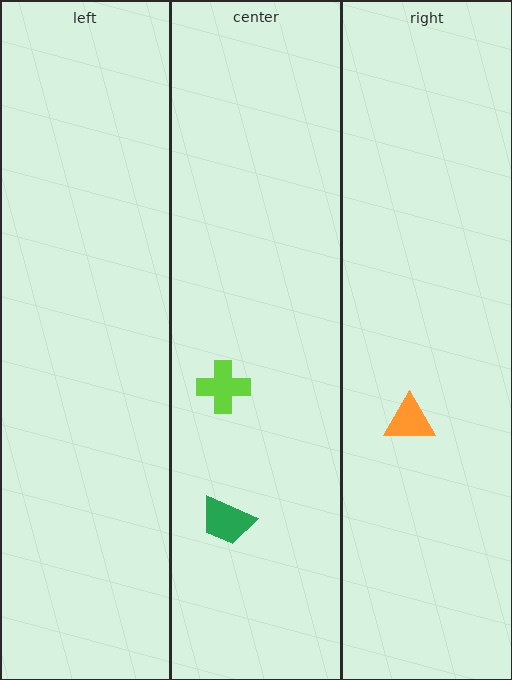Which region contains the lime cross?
The center region.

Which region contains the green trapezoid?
The center region.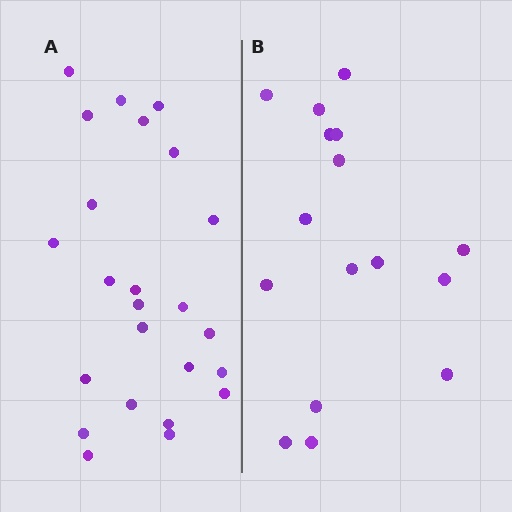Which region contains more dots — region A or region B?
Region A (the left region) has more dots.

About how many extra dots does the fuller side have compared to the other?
Region A has roughly 8 or so more dots than region B.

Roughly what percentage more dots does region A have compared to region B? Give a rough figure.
About 50% more.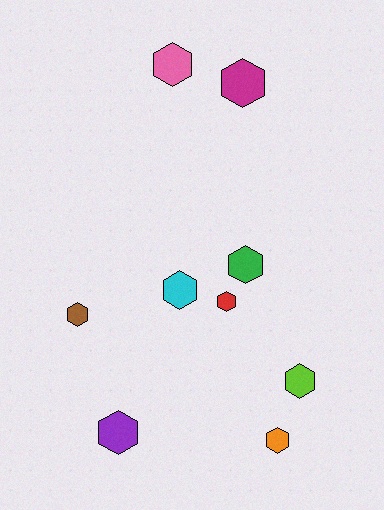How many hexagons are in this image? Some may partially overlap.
There are 9 hexagons.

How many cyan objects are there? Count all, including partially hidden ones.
There is 1 cyan object.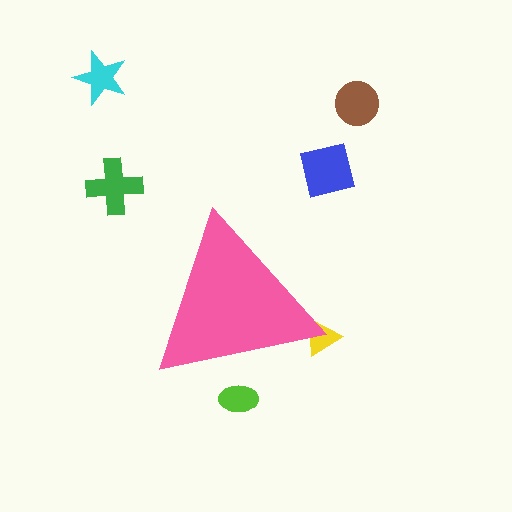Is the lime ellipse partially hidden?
Yes, the lime ellipse is partially hidden behind the pink triangle.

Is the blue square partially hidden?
No, the blue square is fully visible.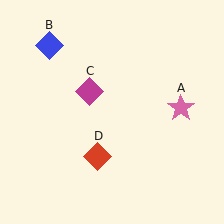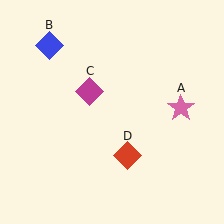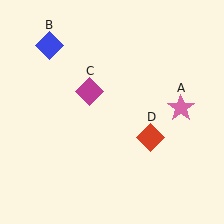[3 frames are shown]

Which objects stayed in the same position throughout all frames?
Pink star (object A) and blue diamond (object B) and magenta diamond (object C) remained stationary.